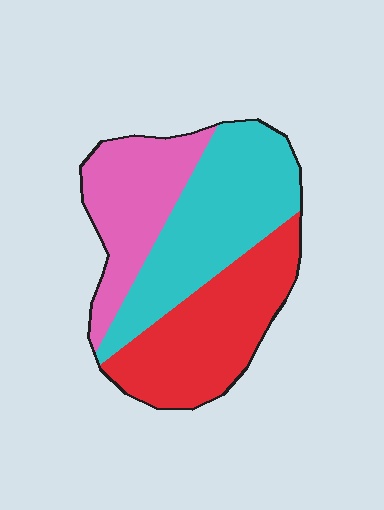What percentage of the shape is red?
Red covers 35% of the shape.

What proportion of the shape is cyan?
Cyan takes up about three eighths (3/8) of the shape.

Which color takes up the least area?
Pink, at roughly 25%.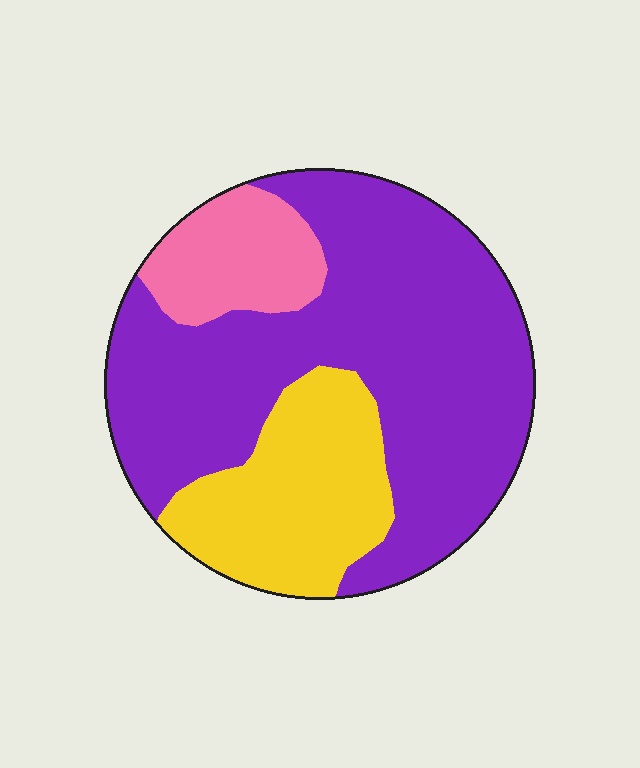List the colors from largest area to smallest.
From largest to smallest: purple, yellow, pink.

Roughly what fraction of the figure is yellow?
Yellow takes up less than a quarter of the figure.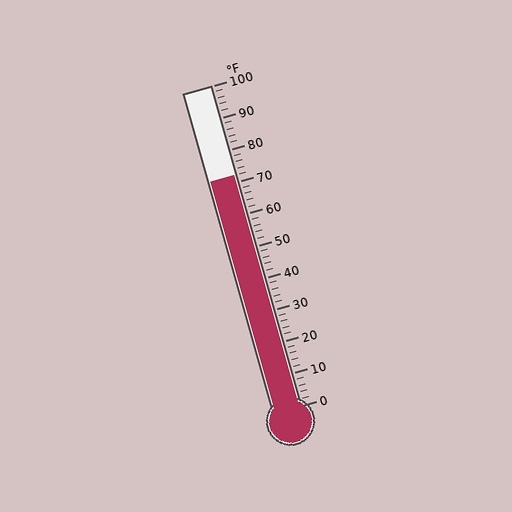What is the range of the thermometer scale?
The thermometer scale ranges from 0°F to 100°F.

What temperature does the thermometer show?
The thermometer shows approximately 72°F.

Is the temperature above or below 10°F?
The temperature is above 10°F.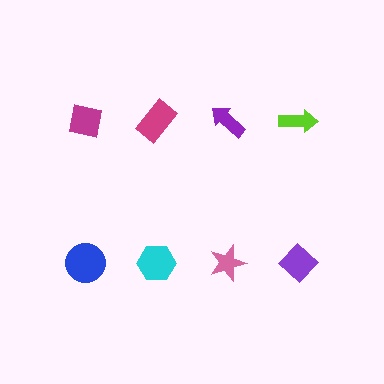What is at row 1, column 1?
A magenta square.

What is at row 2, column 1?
A blue circle.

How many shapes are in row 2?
4 shapes.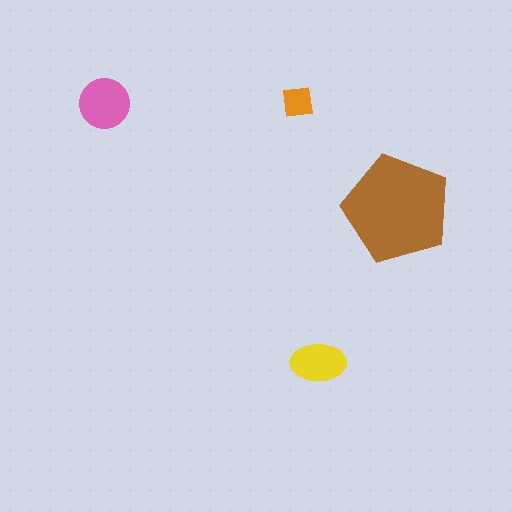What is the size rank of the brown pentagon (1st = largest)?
1st.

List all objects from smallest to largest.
The orange square, the yellow ellipse, the pink circle, the brown pentagon.